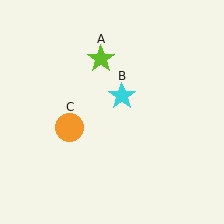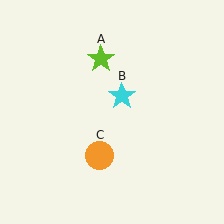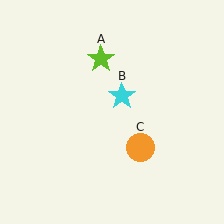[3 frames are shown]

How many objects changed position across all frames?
1 object changed position: orange circle (object C).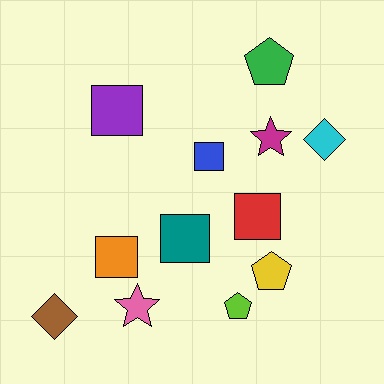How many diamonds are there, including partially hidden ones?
There are 2 diamonds.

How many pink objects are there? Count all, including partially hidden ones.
There is 1 pink object.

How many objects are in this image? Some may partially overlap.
There are 12 objects.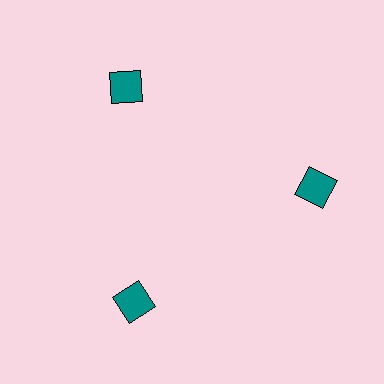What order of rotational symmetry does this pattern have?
This pattern has 3-fold rotational symmetry.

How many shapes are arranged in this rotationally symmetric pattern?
There are 3 shapes, arranged in 3 groups of 1.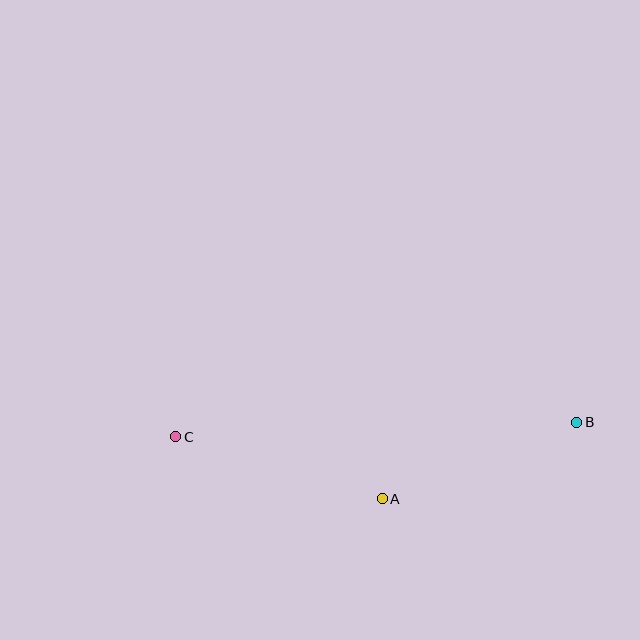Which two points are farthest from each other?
Points B and C are farthest from each other.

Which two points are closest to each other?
Points A and B are closest to each other.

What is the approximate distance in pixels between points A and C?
The distance between A and C is approximately 215 pixels.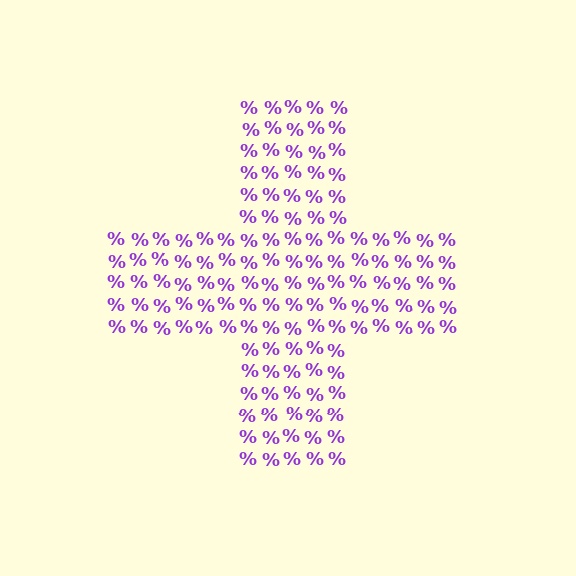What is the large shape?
The large shape is a cross.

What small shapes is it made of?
It is made of small percent signs.